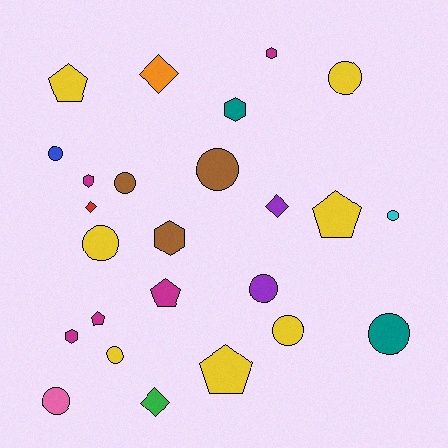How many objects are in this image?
There are 25 objects.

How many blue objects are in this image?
There is 1 blue object.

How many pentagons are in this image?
There are 5 pentagons.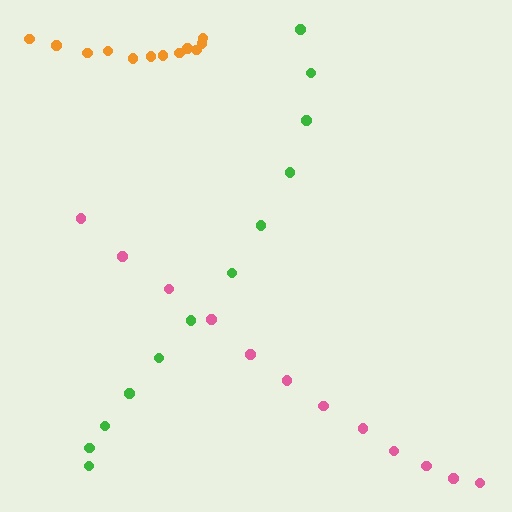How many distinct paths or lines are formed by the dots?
There are 3 distinct paths.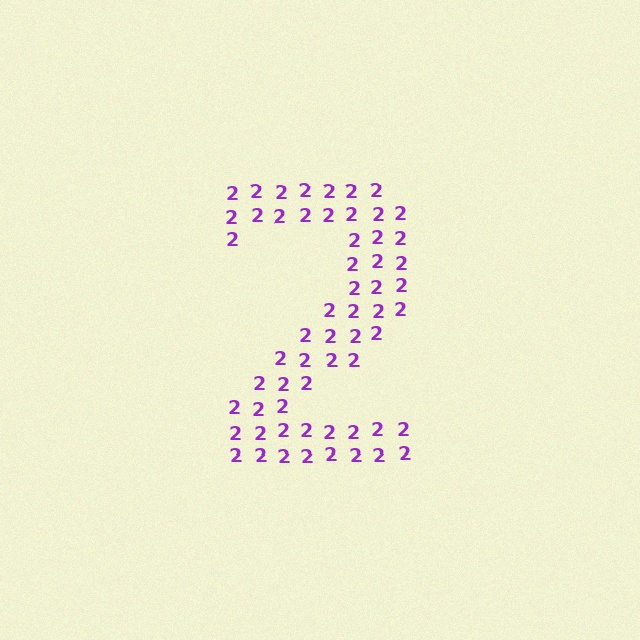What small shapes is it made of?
It is made of small digit 2's.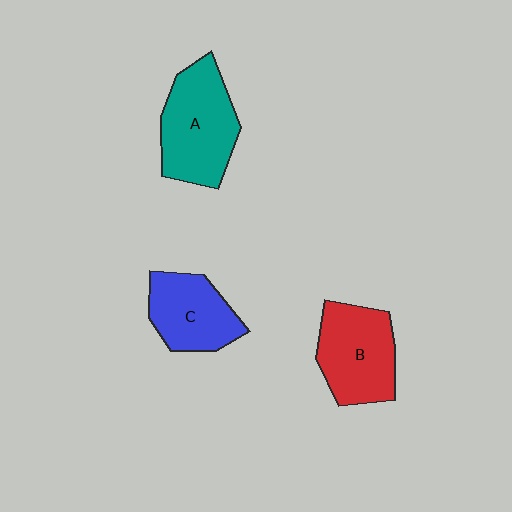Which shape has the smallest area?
Shape C (blue).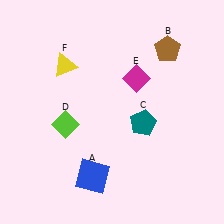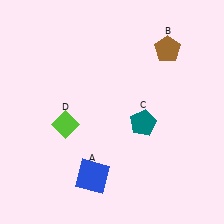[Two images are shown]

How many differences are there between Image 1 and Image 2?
There are 2 differences between the two images.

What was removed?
The yellow triangle (F), the magenta diamond (E) were removed in Image 2.